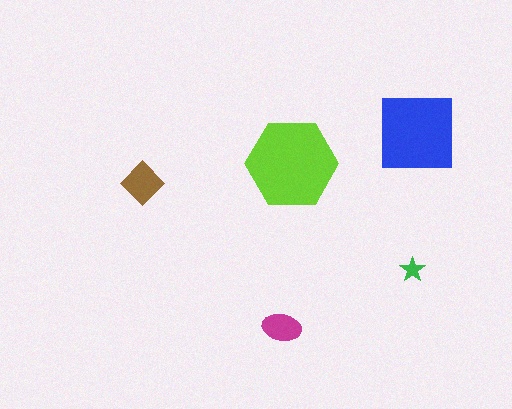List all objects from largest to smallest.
The lime hexagon, the blue square, the brown diamond, the magenta ellipse, the green star.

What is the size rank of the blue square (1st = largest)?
2nd.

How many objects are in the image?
There are 5 objects in the image.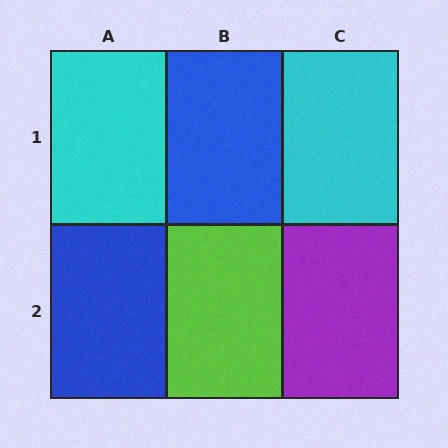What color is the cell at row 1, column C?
Cyan.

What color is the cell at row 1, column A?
Cyan.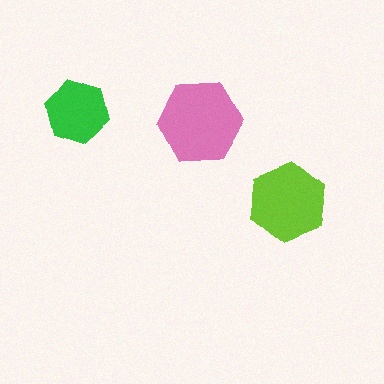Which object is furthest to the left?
The green hexagon is leftmost.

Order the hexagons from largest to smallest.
the pink one, the lime one, the green one.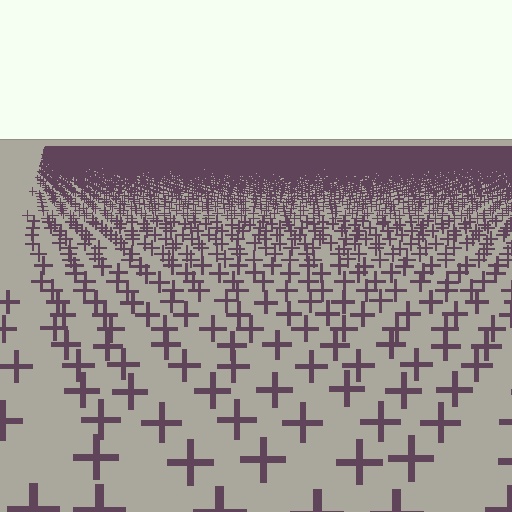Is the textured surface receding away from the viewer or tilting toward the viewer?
The surface is receding away from the viewer. Texture elements get smaller and denser toward the top.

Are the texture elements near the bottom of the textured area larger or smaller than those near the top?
Larger. Near the bottom, elements are closer to the viewer and appear at a bigger on-screen size.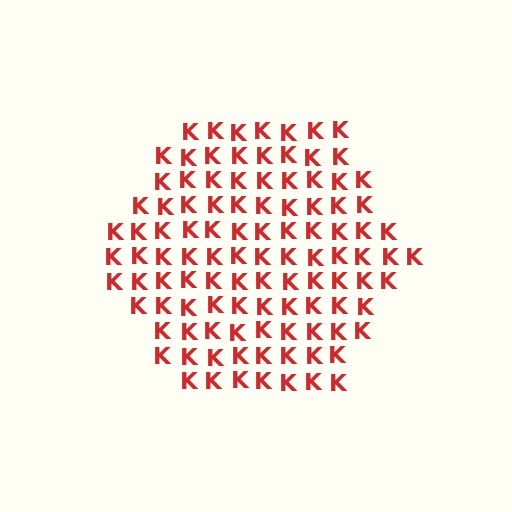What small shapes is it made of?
It is made of small letter K's.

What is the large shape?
The large shape is a hexagon.